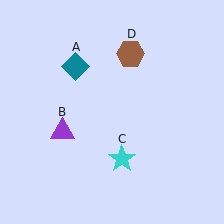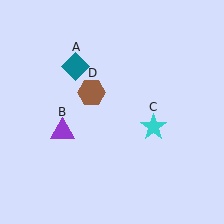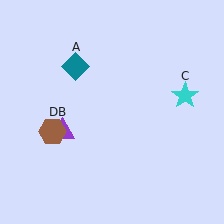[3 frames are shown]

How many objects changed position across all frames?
2 objects changed position: cyan star (object C), brown hexagon (object D).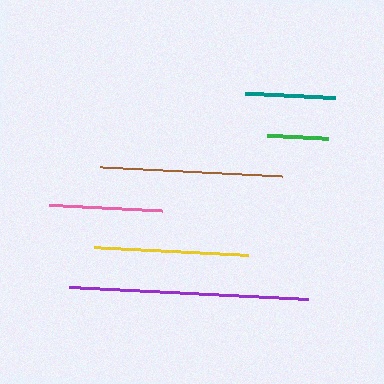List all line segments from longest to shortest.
From longest to shortest: purple, brown, yellow, pink, teal, green.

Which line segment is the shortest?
The green line is the shortest at approximately 61 pixels.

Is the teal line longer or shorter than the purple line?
The purple line is longer than the teal line.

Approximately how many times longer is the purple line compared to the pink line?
The purple line is approximately 2.1 times the length of the pink line.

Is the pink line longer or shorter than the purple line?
The purple line is longer than the pink line.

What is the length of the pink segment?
The pink segment is approximately 113 pixels long.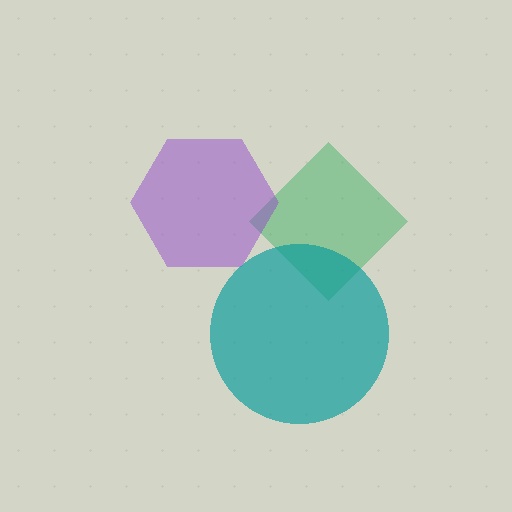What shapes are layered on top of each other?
The layered shapes are: a green diamond, a purple hexagon, a teal circle.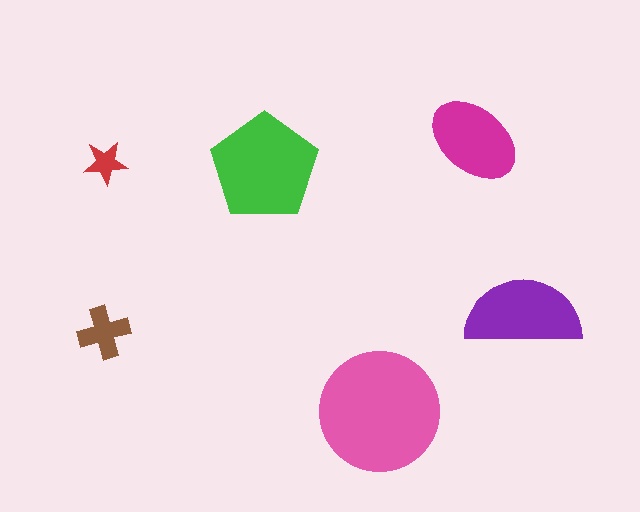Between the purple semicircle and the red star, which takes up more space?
The purple semicircle.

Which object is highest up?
The magenta ellipse is topmost.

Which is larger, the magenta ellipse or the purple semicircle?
The purple semicircle.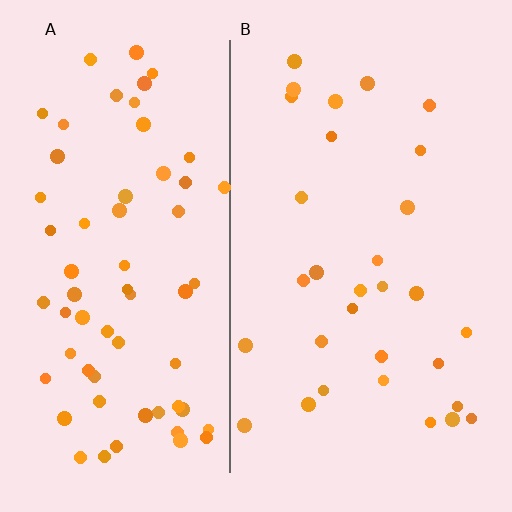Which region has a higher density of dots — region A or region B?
A (the left).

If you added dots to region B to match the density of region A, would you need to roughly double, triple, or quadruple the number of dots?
Approximately double.